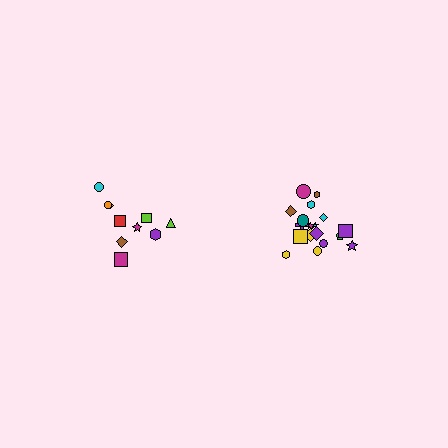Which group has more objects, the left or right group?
The right group.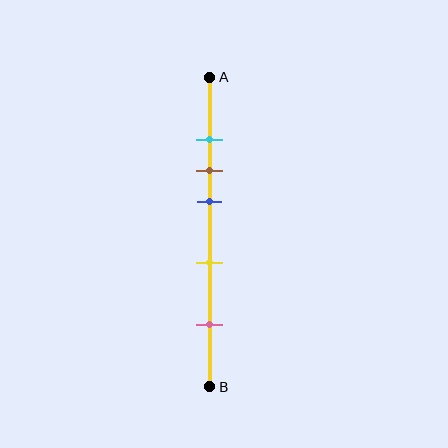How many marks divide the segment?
There are 5 marks dividing the segment.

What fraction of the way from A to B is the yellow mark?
The yellow mark is approximately 60% (0.6) of the way from A to B.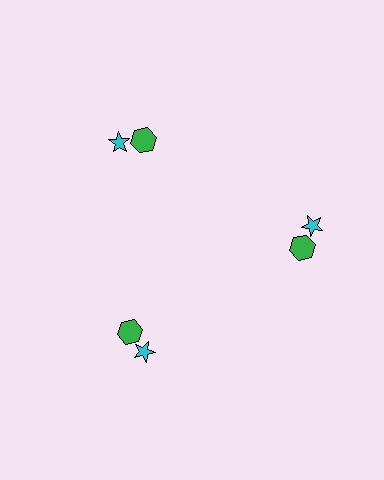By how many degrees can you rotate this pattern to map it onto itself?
The pattern maps onto itself every 120 degrees of rotation.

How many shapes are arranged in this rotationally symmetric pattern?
There are 6 shapes, arranged in 3 groups of 2.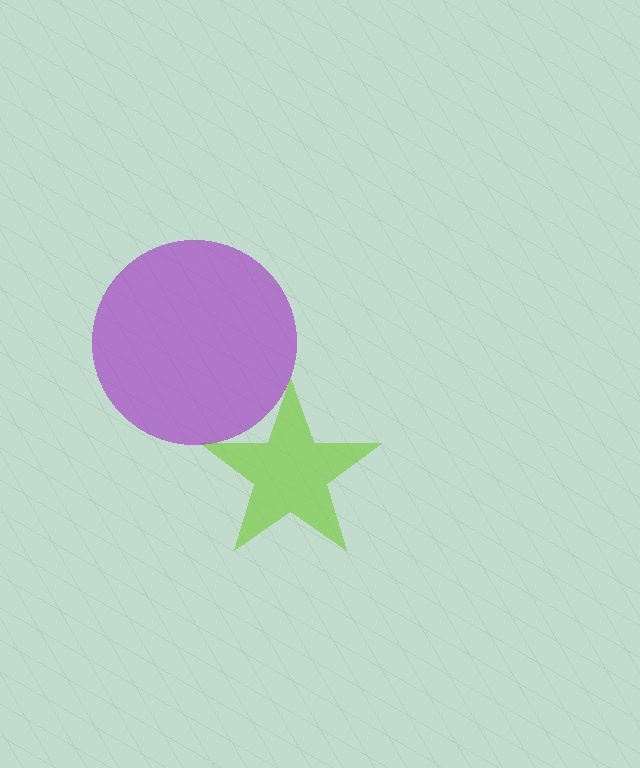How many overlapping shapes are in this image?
There are 2 overlapping shapes in the image.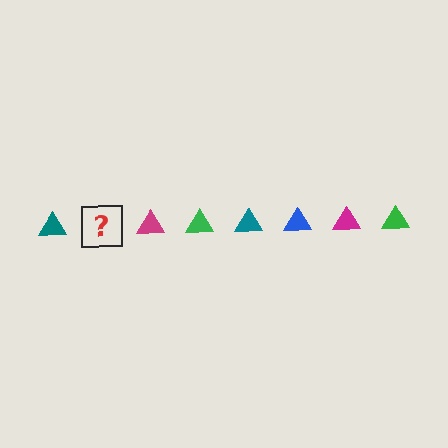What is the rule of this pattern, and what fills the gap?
The rule is that the pattern cycles through teal, blue, magenta, green triangles. The gap should be filled with a blue triangle.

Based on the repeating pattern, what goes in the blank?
The blank should be a blue triangle.